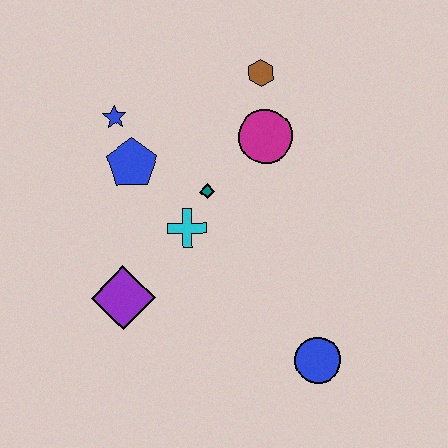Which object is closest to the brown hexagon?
The magenta circle is closest to the brown hexagon.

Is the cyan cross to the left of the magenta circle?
Yes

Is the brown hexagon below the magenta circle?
No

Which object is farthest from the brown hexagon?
The blue circle is farthest from the brown hexagon.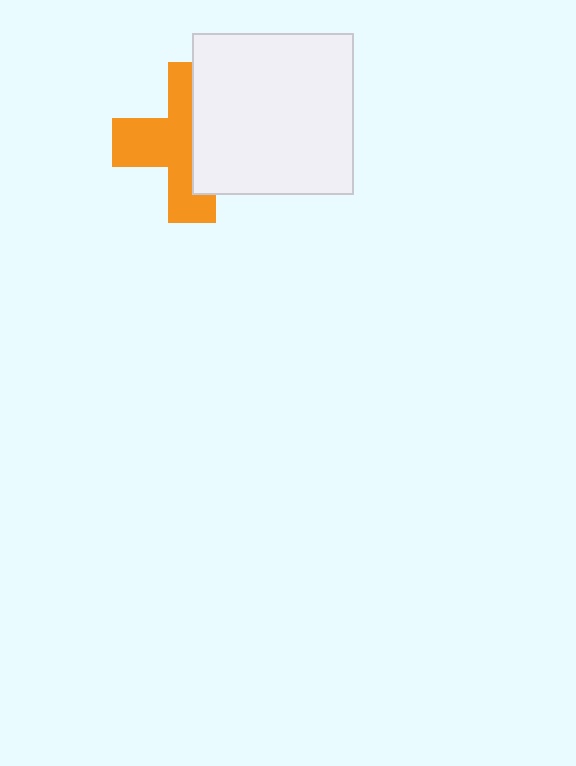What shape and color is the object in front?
The object in front is a white square.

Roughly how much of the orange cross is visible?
About half of it is visible (roughly 55%).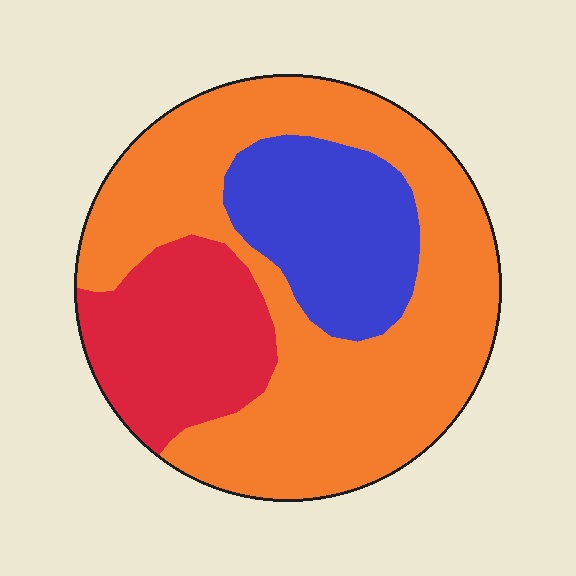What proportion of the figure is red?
Red takes up between a sixth and a third of the figure.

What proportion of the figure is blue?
Blue covers about 20% of the figure.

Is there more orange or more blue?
Orange.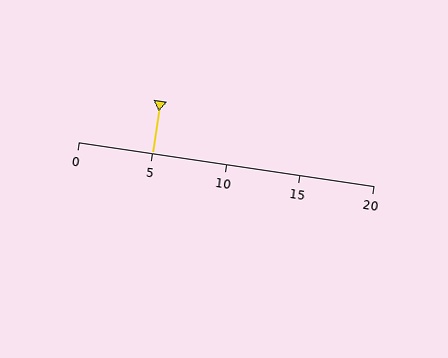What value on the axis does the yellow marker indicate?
The marker indicates approximately 5.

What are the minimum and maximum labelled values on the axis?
The axis runs from 0 to 20.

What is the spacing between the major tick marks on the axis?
The major ticks are spaced 5 apart.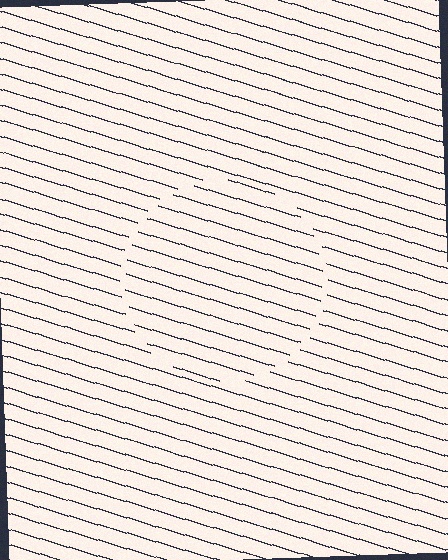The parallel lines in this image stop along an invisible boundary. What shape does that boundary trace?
An illusory circle. The interior of the shape contains the same grating, shifted by half a period — the contour is defined by the phase discontinuity where line-ends from the inner and outer gratings abut.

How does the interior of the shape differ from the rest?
The interior of the shape contains the same grating, shifted by half a period — the contour is defined by the phase discontinuity where line-ends from the inner and outer gratings abut.